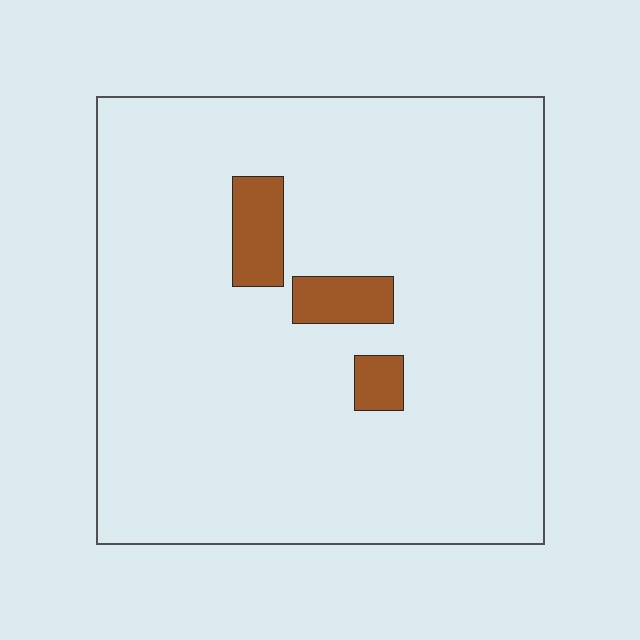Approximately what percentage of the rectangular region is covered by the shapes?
Approximately 5%.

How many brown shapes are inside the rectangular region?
3.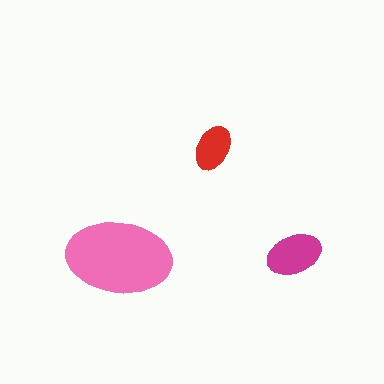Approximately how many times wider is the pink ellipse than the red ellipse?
About 2.5 times wider.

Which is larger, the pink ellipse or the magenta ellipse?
The pink one.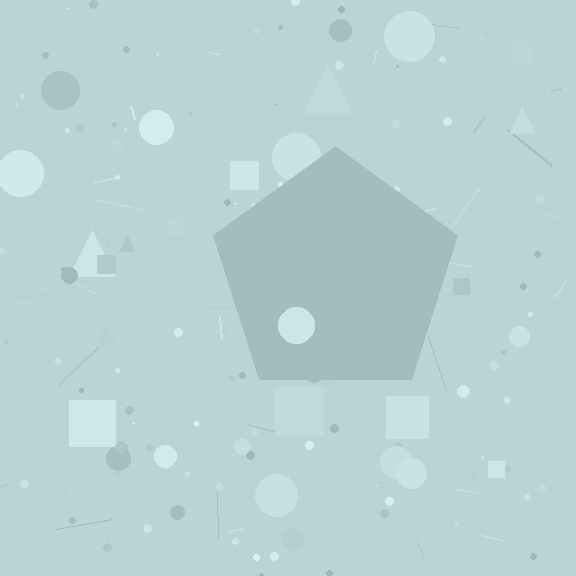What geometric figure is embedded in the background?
A pentagon is embedded in the background.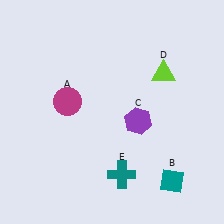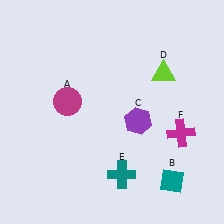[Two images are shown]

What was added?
A magenta cross (F) was added in Image 2.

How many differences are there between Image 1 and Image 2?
There is 1 difference between the two images.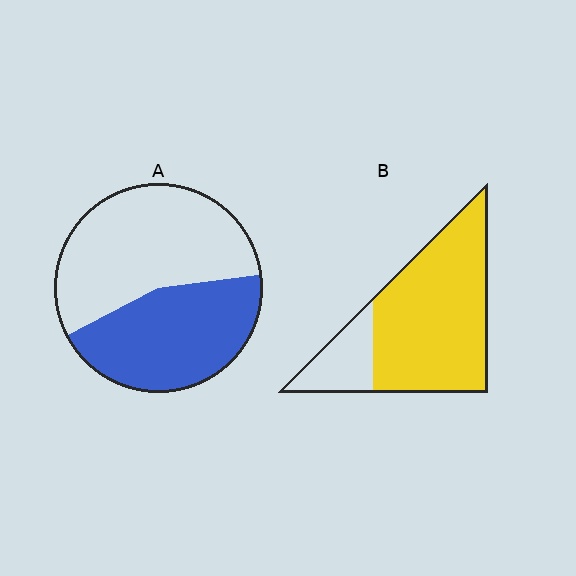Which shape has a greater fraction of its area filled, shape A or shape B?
Shape B.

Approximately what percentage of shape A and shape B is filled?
A is approximately 45% and B is approximately 80%.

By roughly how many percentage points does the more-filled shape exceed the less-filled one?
By roughly 35 percentage points (B over A).